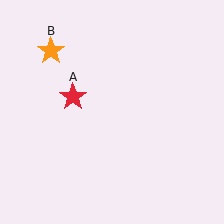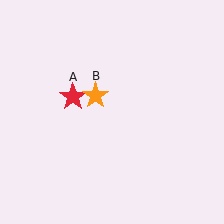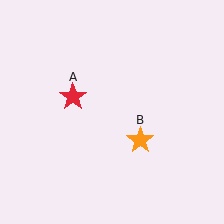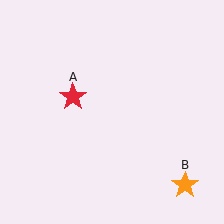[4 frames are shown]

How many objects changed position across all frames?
1 object changed position: orange star (object B).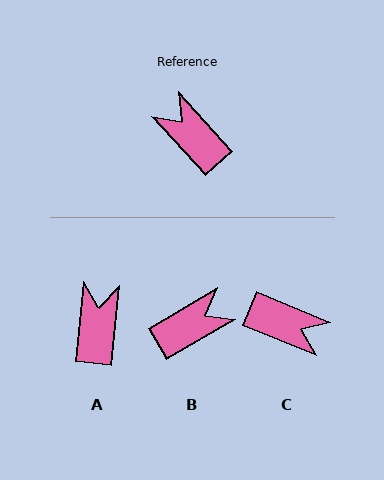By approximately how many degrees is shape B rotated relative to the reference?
Approximately 102 degrees clockwise.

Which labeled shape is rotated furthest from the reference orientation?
C, about 155 degrees away.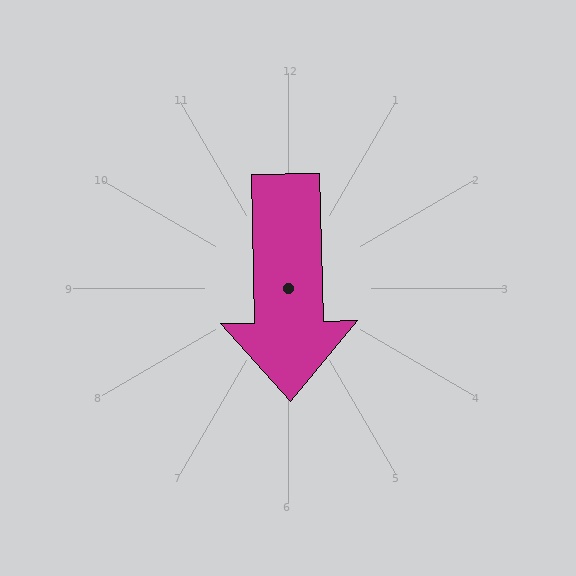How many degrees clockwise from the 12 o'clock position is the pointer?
Approximately 179 degrees.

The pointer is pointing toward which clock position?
Roughly 6 o'clock.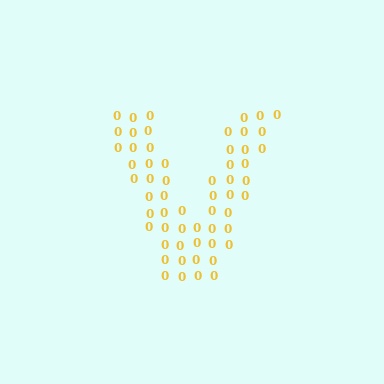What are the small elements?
The small elements are digit 0's.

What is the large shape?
The large shape is the letter V.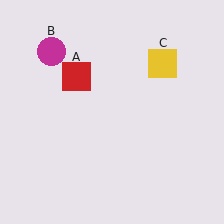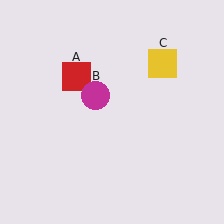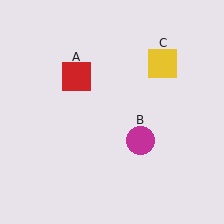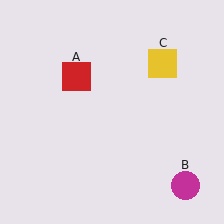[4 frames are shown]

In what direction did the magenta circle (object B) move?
The magenta circle (object B) moved down and to the right.